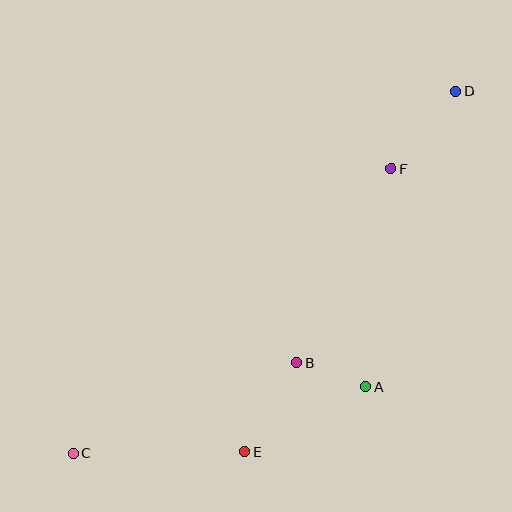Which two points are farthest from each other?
Points C and D are farthest from each other.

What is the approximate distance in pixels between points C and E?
The distance between C and E is approximately 171 pixels.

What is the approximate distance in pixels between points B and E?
The distance between B and E is approximately 103 pixels.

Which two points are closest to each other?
Points A and B are closest to each other.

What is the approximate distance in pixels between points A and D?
The distance between A and D is approximately 309 pixels.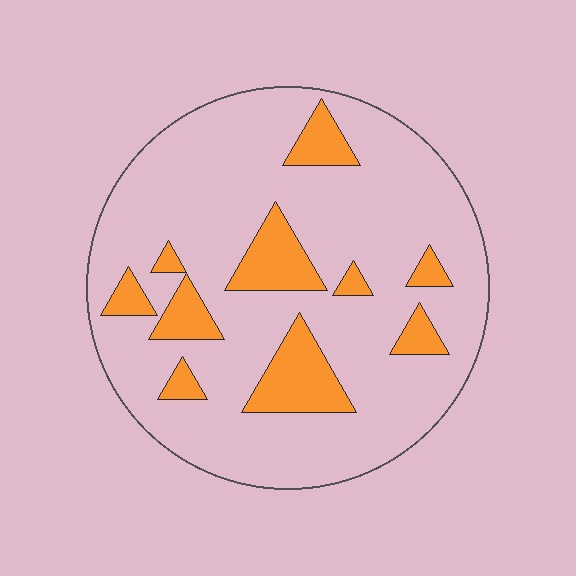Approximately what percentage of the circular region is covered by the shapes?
Approximately 20%.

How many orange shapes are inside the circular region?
10.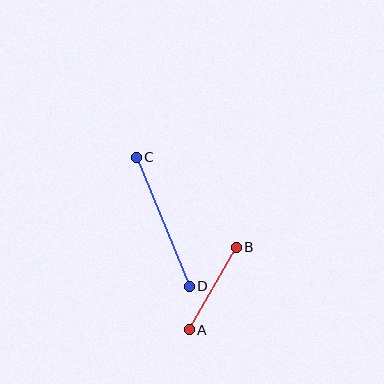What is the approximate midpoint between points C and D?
The midpoint is at approximately (163, 222) pixels.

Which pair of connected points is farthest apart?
Points C and D are farthest apart.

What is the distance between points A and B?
The distance is approximately 95 pixels.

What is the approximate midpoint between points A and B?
The midpoint is at approximately (213, 288) pixels.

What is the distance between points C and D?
The distance is approximately 140 pixels.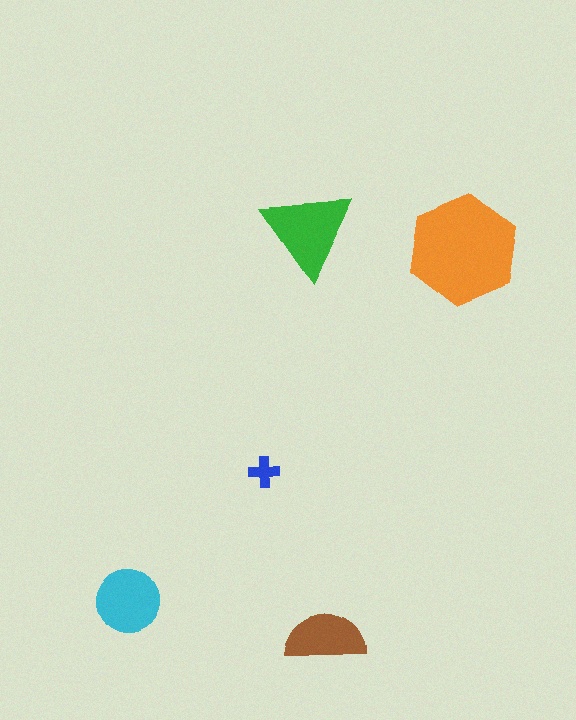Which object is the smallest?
The blue cross.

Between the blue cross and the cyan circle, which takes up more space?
The cyan circle.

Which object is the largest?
The orange hexagon.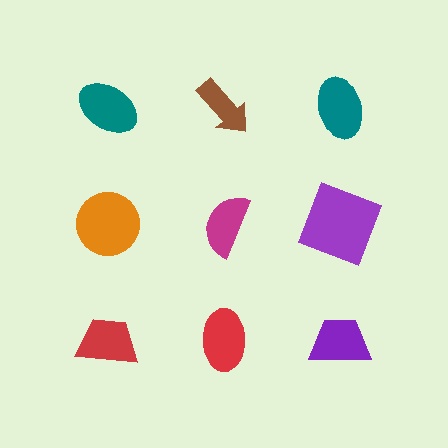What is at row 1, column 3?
A teal ellipse.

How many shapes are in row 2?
3 shapes.